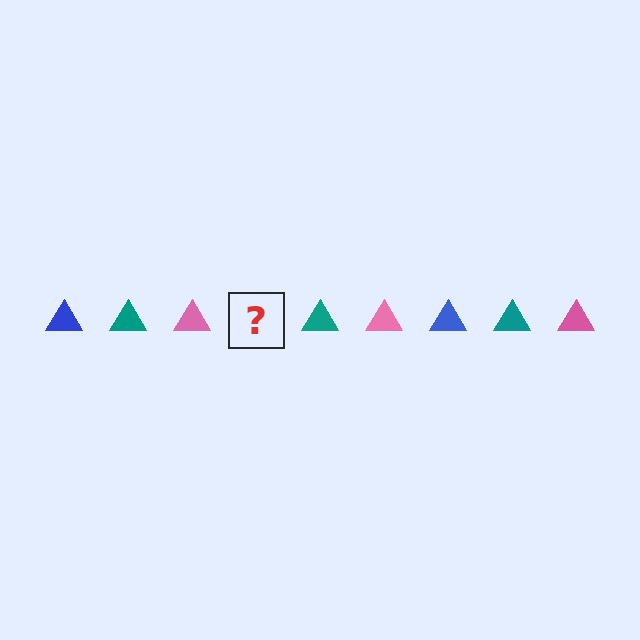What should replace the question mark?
The question mark should be replaced with a blue triangle.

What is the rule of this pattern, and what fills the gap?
The rule is that the pattern cycles through blue, teal, pink triangles. The gap should be filled with a blue triangle.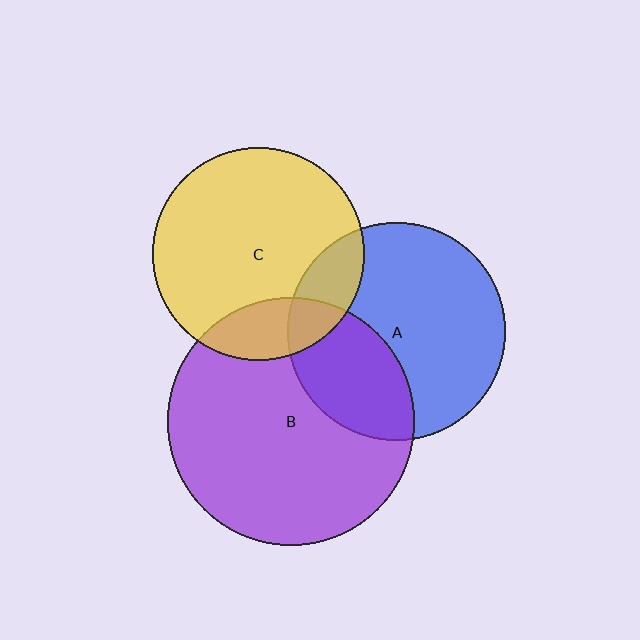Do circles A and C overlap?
Yes.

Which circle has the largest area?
Circle B (purple).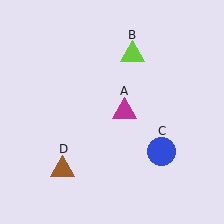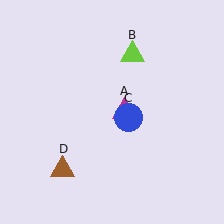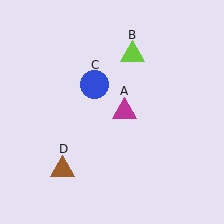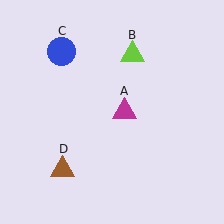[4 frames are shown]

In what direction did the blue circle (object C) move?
The blue circle (object C) moved up and to the left.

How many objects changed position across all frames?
1 object changed position: blue circle (object C).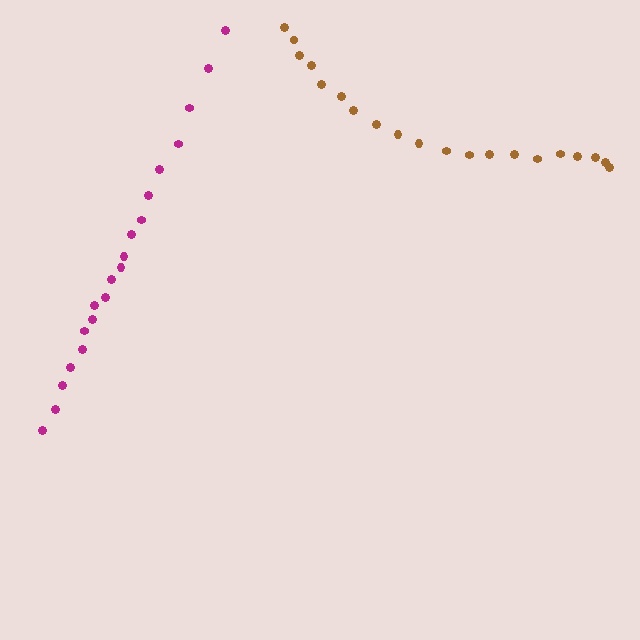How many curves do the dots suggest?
There are 2 distinct paths.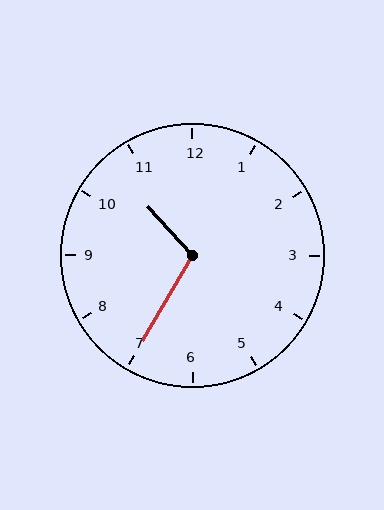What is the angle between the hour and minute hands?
Approximately 108 degrees.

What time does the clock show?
10:35.